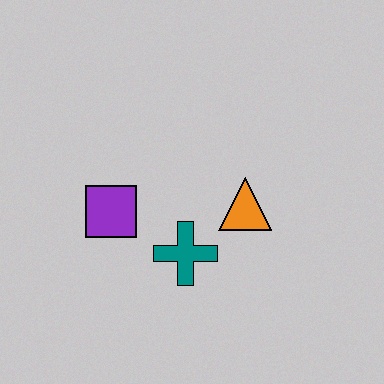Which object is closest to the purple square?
The teal cross is closest to the purple square.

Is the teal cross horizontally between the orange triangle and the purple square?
Yes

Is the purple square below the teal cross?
No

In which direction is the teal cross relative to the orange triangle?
The teal cross is to the left of the orange triangle.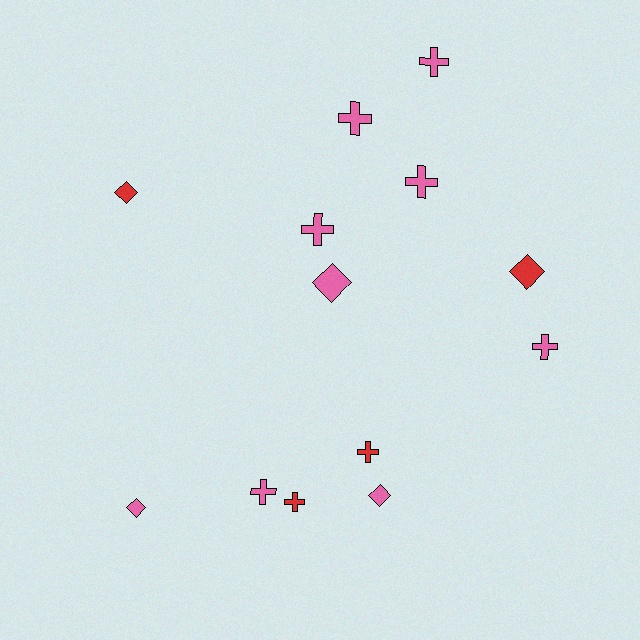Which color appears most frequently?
Pink, with 9 objects.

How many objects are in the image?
There are 13 objects.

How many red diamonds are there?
There are 2 red diamonds.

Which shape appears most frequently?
Cross, with 8 objects.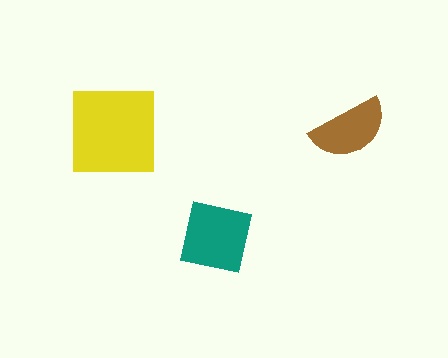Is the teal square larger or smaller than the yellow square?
Smaller.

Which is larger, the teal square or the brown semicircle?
The teal square.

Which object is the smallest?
The brown semicircle.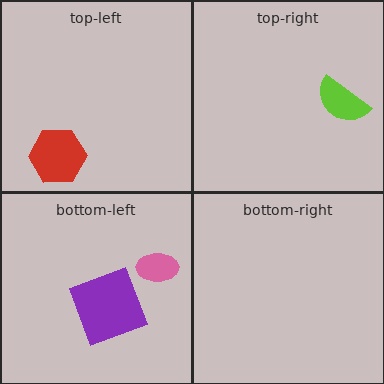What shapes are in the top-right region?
The lime semicircle.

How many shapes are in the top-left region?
1.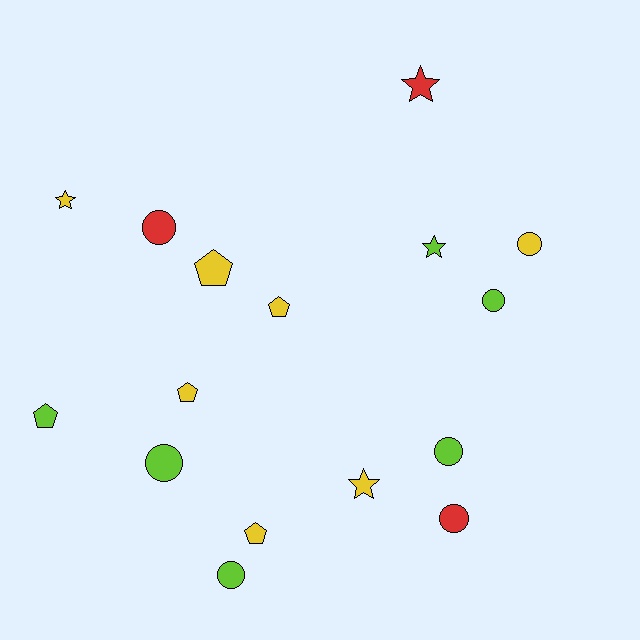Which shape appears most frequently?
Circle, with 7 objects.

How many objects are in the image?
There are 16 objects.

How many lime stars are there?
There is 1 lime star.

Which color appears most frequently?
Yellow, with 7 objects.